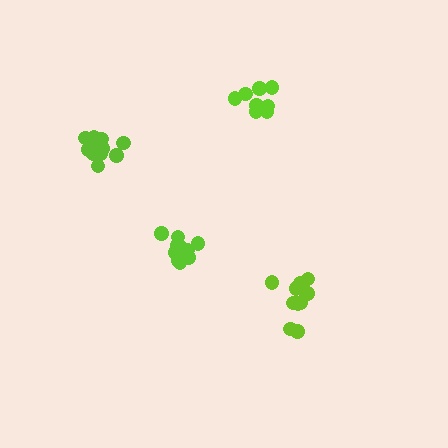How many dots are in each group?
Group 1: 8 dots, Group 2: 14 dots, Group 3: 10 dots, Group 4: 13 dots (45 total).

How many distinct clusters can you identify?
There are 4 distinct clusters.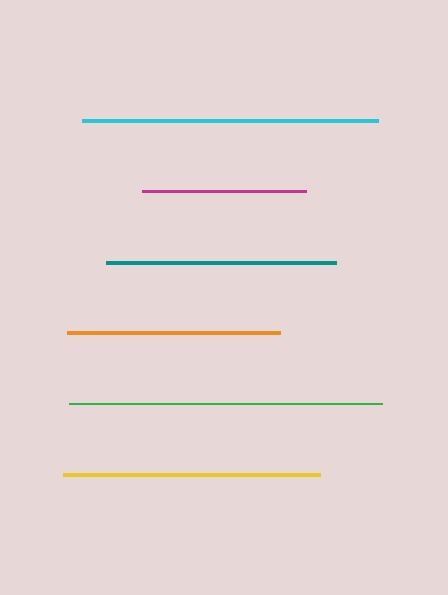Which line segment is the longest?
The green line is the longest at approximately 313 pixels.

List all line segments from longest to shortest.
From longest to shortest: green, cyan, yellow, teal, orange, magenta.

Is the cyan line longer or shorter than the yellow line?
The cyan line is longer than the yellow line.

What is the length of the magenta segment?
The magenta segment is approximately 163 pixels long.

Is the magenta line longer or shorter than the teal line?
The teal line is longer than the magenta line.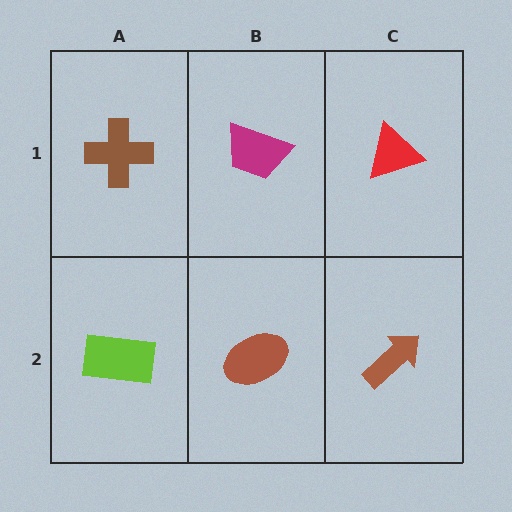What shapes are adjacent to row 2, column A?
A brown cross (row 1, column A), a brown ellipse (row 2, column B).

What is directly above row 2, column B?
A magenta trapezoid.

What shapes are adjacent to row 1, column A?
A lime rectangle (row 2, column A), a magenta trapezoid (row 1, column B).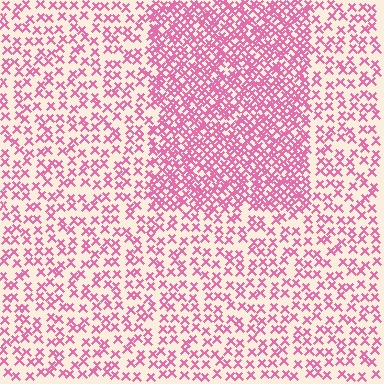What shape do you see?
I see a rectangle.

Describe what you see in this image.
The image contains small pink elements arranged at two different densities. A rectangle-shaped region is visible where the elements are more densely packed than the surrounding area.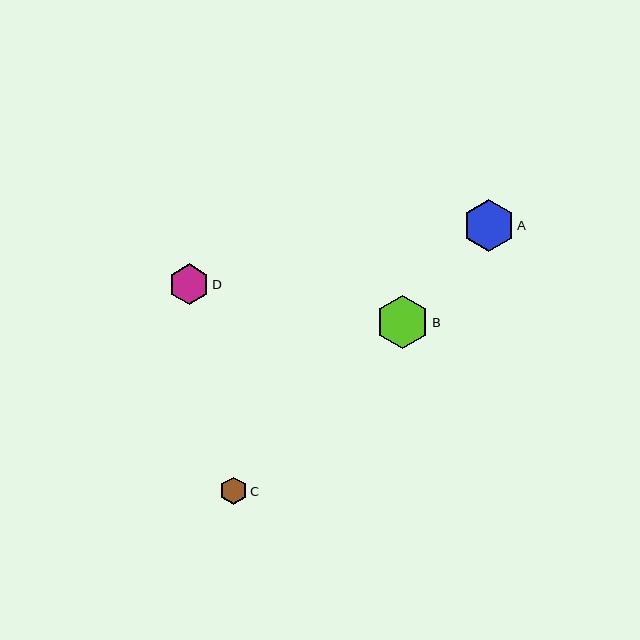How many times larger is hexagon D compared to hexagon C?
Hexagon D is approximately 1.5 times the size of hexagon C.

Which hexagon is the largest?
Hexagon B is the largest with a size of approximately 53 pixels.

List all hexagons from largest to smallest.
From largest to smallest: B, A, D, C.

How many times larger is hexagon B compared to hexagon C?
Hexagon B is approximately 1.9 times the size of hexagon C.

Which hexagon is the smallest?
Hexagon C is the smallest with a size of approximately 27 pixels.